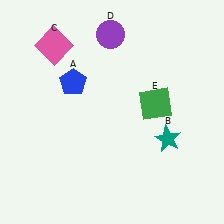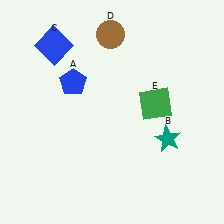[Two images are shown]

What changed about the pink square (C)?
In Image 1, C is pink. In Image 2, it changed to blue.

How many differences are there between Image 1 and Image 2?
There are 2 differences between the two images.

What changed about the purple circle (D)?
In Image 1, D is purple. In Image 2, it changed to brown.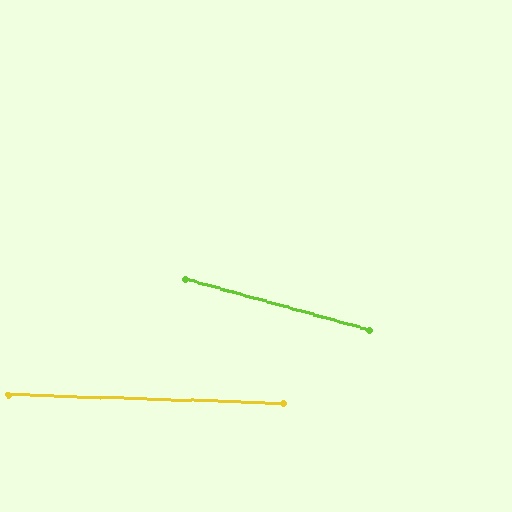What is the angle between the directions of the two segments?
Approximately 14 degrees.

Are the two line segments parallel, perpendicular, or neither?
Neither parallel nor perpendicular — they differ by about 14°.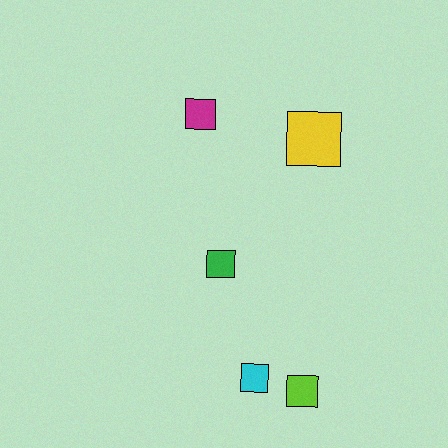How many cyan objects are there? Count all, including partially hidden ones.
There is 1 cyan object.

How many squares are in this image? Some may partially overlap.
There are 5 squares.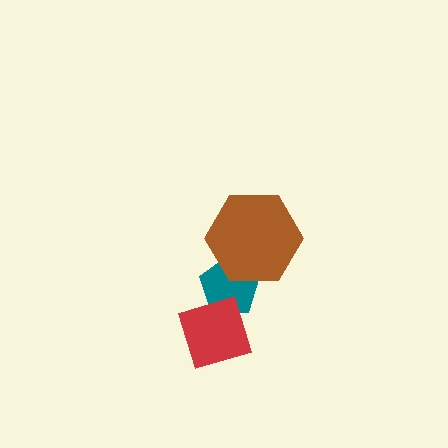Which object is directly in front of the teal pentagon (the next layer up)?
The brown hexagon is directly in front of the teal pentagon.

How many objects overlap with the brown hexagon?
1 object overlaps with the brown hexagon.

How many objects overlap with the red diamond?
1 object overlaps with the red diamond.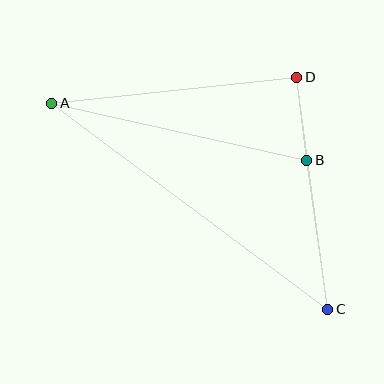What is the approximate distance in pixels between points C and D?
The distance between C and D is approximately 234 pixels.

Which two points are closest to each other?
Points B and D are closest to each other.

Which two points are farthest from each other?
Points A and C are farthest from each other.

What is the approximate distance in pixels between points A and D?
The distance between A and D is approximately 246 pixels.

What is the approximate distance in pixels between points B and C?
The distance between B and C is approximately 151 pixels.